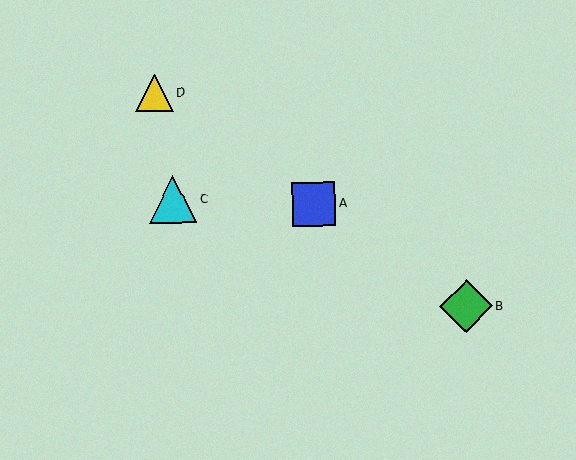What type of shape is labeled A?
Shape A is a blue square.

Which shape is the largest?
The green diamond (labeled B) is the largest.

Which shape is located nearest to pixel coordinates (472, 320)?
The green diamond (labeled B) at (466, 306) is nearest to that location.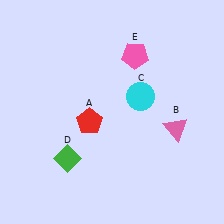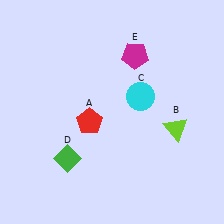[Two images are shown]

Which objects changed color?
B changed from pink to lime. E changed from pink to magenta.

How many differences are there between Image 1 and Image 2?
There are 2 differences between the two images.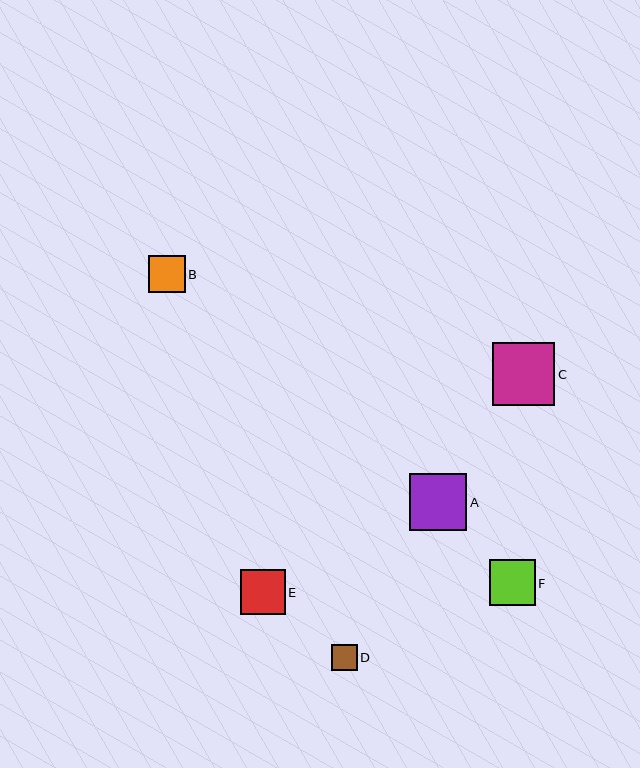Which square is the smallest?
Square D is the smallest with a size of approximately 26 pixels.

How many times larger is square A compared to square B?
Square A is approximately 1.6 times the size of square B.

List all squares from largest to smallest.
From largest to smallest: C, A, F, E, B, D.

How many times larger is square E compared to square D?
Square E is approximately 1.7 times the size of square D.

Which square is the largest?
Square C is the largest with a size of approximately 62 pixels.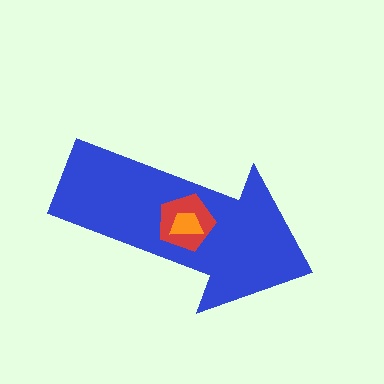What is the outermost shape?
The blue arrow.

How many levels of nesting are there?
3.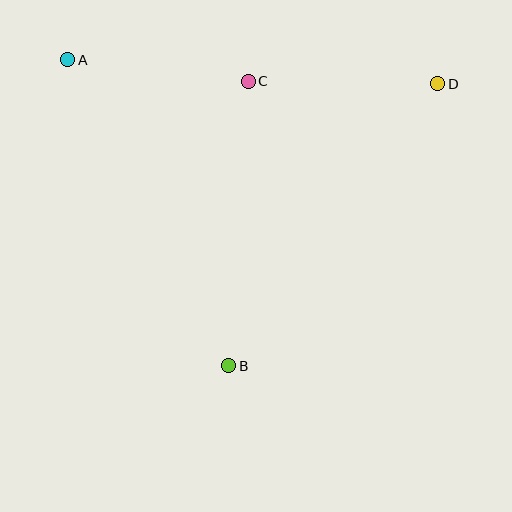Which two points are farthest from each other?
Points A and D are farthest from each other.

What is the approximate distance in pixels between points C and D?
The distance between C and D is approximately 189 pixels.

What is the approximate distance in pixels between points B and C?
The distance between B and C is approximately 285 pixels.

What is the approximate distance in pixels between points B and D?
The distance between B and D is approximately 351 pixels.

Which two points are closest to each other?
Points A and C are closest to each other.